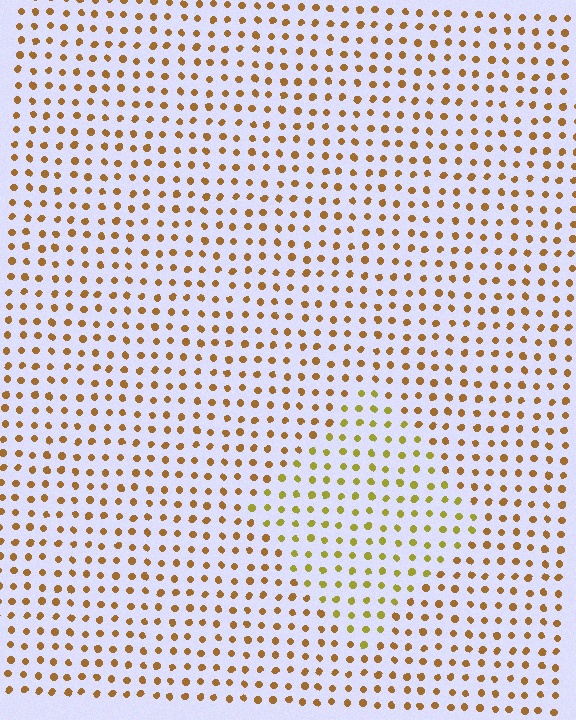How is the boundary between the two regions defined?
The boundary is defined purely by a slight shift in hue (about 30 degrees). Spacing, size, and orientation are identical on both sides.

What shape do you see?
I see a diamond.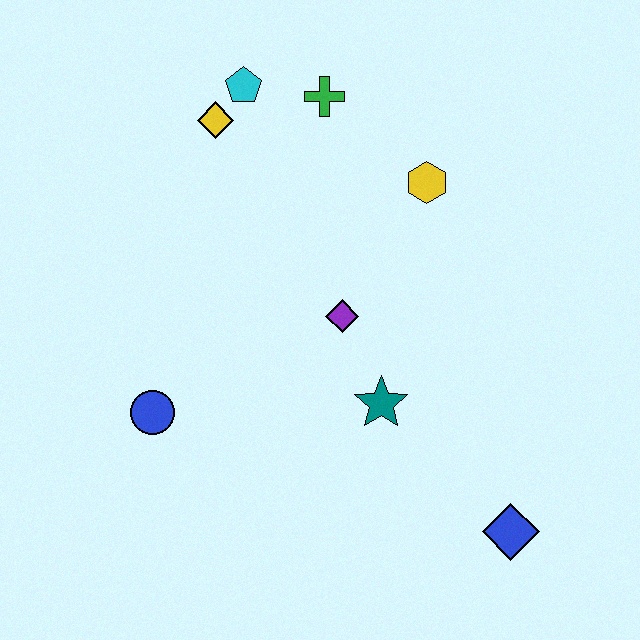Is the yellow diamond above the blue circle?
Yes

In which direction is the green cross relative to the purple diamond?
The green cross is above the purple diamond.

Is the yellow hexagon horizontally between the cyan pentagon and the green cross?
No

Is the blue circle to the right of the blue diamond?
No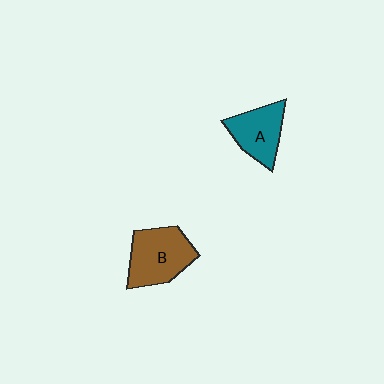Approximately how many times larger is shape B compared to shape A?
Approximately 1.3 times.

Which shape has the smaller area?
Shape A (teal).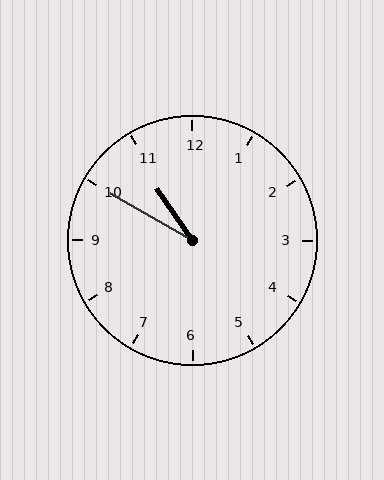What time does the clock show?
10:50.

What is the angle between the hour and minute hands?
Approximately 25 degrees.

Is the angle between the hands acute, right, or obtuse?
It is acute.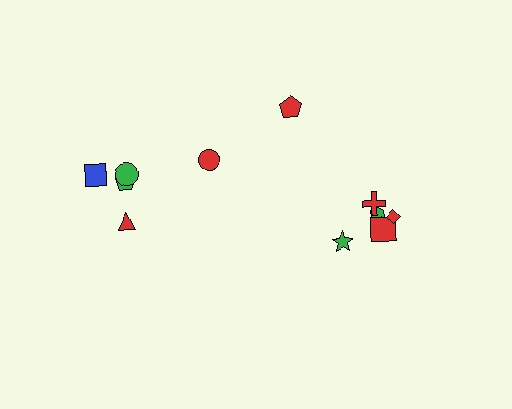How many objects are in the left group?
There are 5 objects.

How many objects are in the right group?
There are 7 objects.